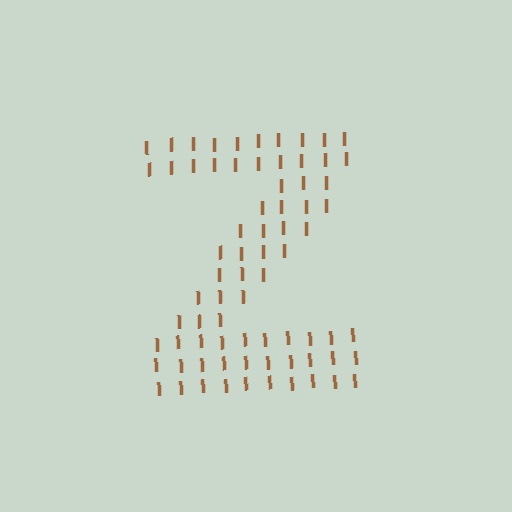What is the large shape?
The large shape is the letter Z.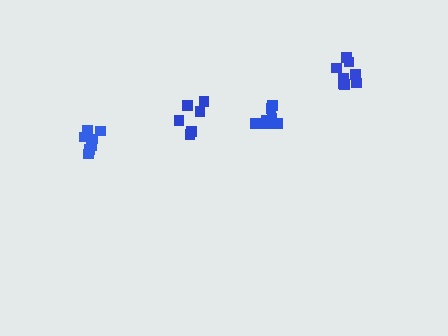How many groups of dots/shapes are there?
There are 4 groups.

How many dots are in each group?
Group 1: 7 dots, Group 2: 8 dots, Group 3: 8 dots, Group 4: 6 dots (29 total).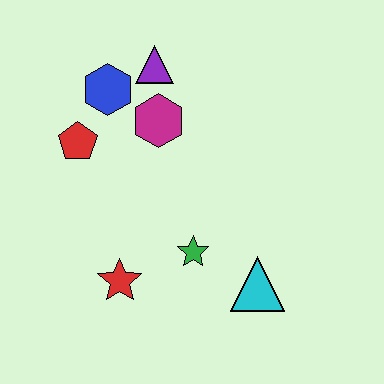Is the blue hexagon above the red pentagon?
Yes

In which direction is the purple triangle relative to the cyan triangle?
The purple triangle is above the cyan triangle.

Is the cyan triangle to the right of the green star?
Yes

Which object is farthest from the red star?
The purple triangle is farthest from the red star.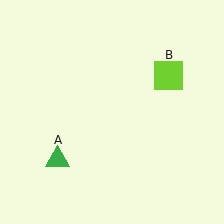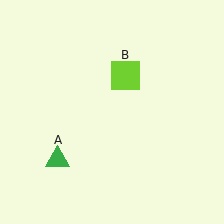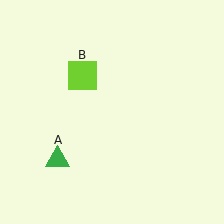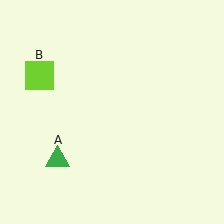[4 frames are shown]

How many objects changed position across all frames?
1 object changed position: lime square (object B).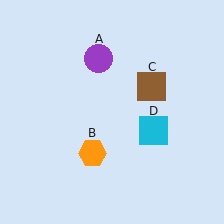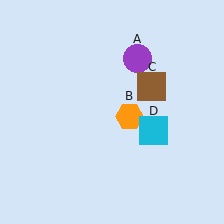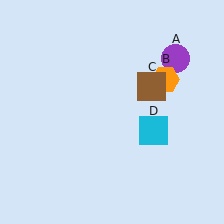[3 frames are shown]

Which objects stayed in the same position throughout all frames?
Brown square (object C) and cyan square (object D) remained stationary.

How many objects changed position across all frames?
2 objects changed position: purple circle (object A), orange hexagon (object B).